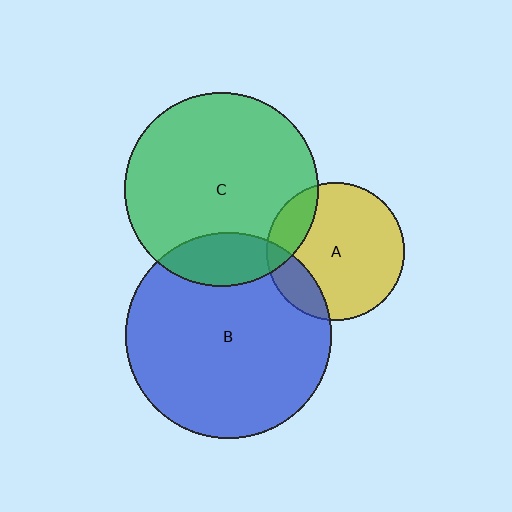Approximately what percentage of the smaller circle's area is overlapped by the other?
Approximately 15%.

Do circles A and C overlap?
Yes.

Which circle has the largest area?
Circle B (blue).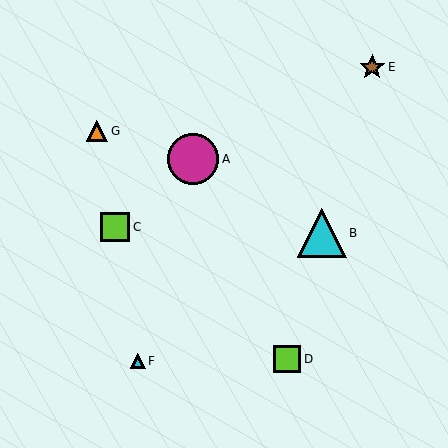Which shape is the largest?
The magenta circle (labeled A) is the largest.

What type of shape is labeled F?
Shape F is a cyan triangle.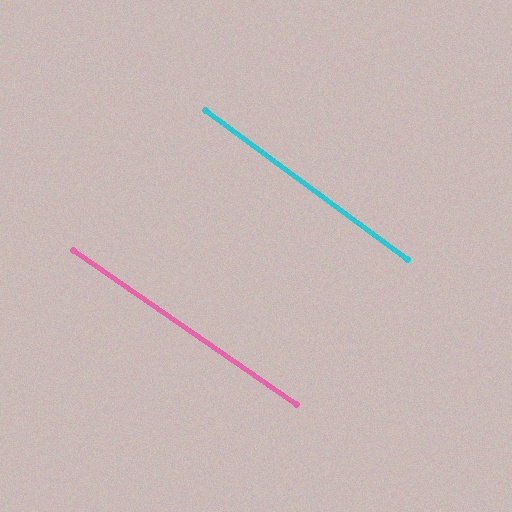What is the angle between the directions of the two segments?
Approximately 2 degrees.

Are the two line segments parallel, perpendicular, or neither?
Parallel — their directions differ by only 1.9°.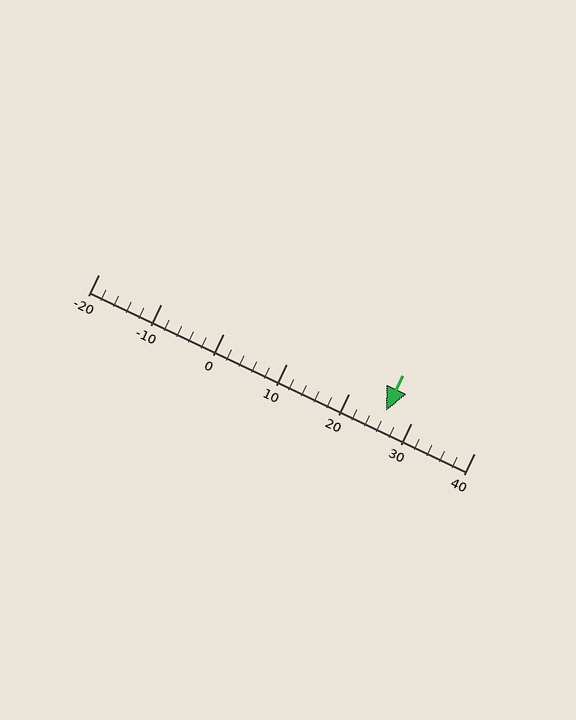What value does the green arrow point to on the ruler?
The green arrow points to approximately 26.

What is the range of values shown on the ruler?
The ruler shows values from -20 to 40.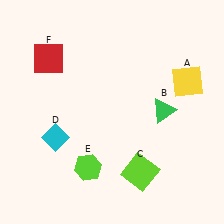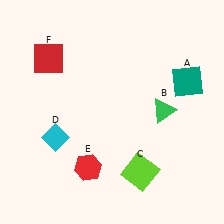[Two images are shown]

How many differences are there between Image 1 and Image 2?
There are 2 differences between the two images.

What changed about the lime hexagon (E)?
In Image 1, E is lime. In Image 2, it changed to red.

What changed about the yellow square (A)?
In Image 1, A is yellow. In Image 2, it changed to teal.